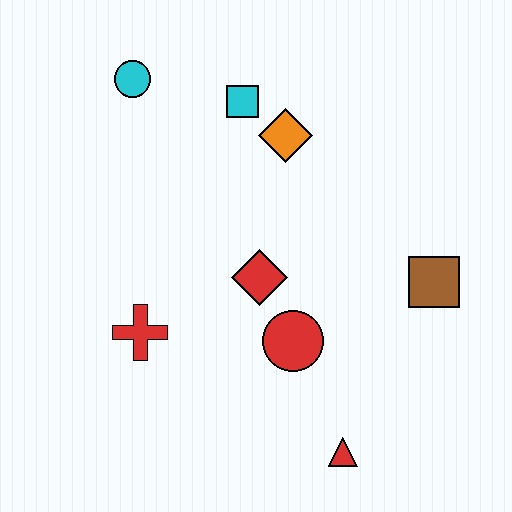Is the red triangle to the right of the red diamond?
Yes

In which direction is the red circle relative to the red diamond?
The red circle is below the red diamond.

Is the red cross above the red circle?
Yes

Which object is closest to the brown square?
The red circle is closest to the brown square.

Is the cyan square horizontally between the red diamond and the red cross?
Yes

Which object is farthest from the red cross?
The brown square is farthest from the red cross.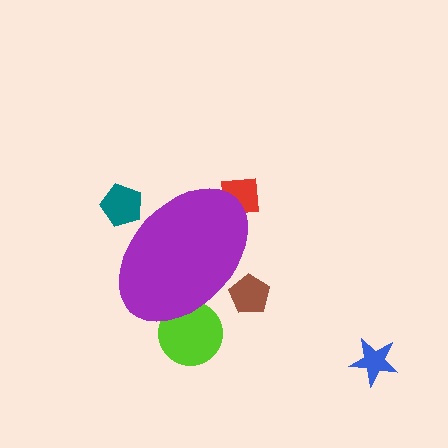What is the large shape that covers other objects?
A purple ellipse.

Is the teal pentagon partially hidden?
Yes, the teal pentagon is partially hidden behind the purple ellipse.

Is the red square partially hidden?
Yes, the red square is partially hidden behind the purple ellipse.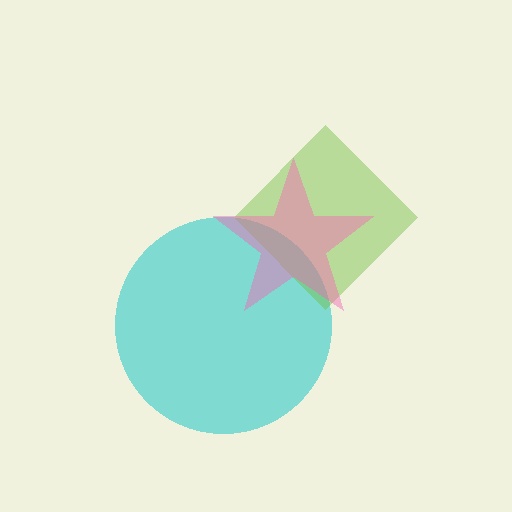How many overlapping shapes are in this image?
There are 3 overlapping shapes in the image.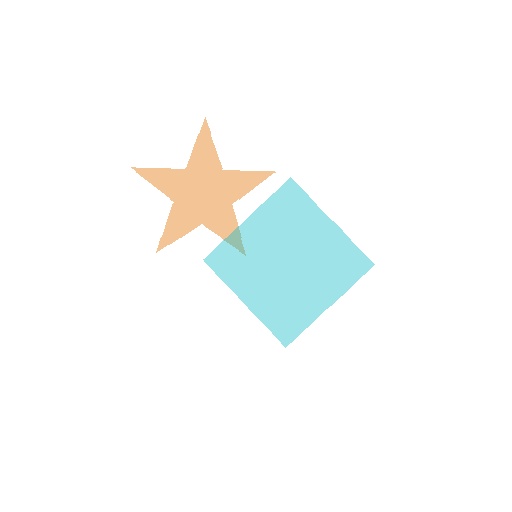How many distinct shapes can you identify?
There are 2 distinct shapes: an orange star, a cyan diamond.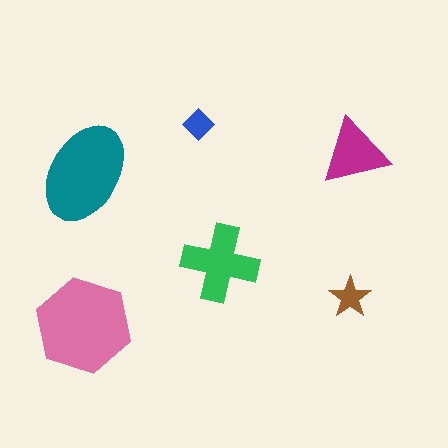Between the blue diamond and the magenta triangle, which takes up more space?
The magenta triangle.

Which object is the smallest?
The blue diamond.